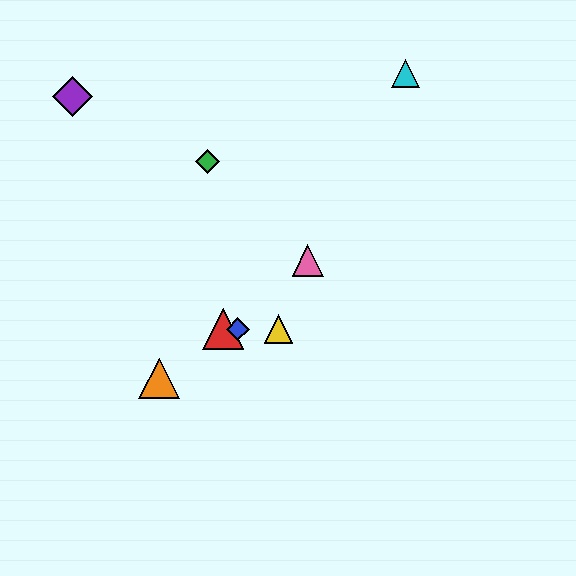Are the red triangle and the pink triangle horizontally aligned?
No, the red triangle is at y≈329 and the pink triangle is at y≈261.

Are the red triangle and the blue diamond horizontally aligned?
Yes, both are at y≈329.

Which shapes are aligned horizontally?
The red triangle, the blue diamond, the yellow triangle are aligned horizontally.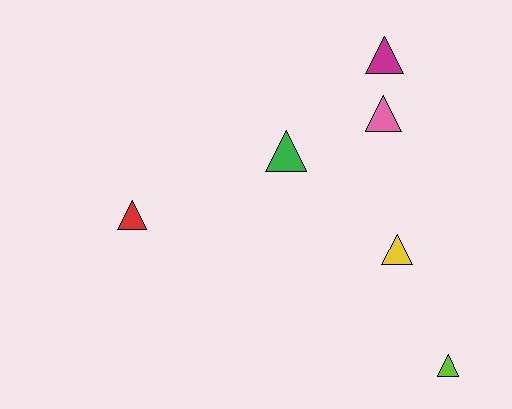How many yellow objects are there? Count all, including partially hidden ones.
There is 1 yellow object.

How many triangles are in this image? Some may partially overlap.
There are 6 triangles.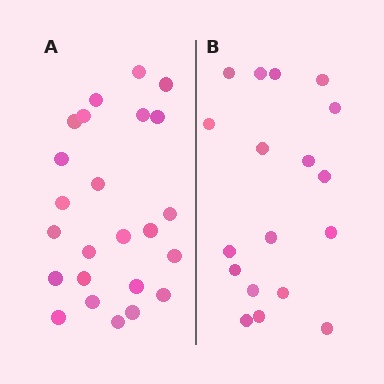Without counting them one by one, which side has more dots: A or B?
Region A (the left region) has more dots.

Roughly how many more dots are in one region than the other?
Region A has about 6 more dots than region B.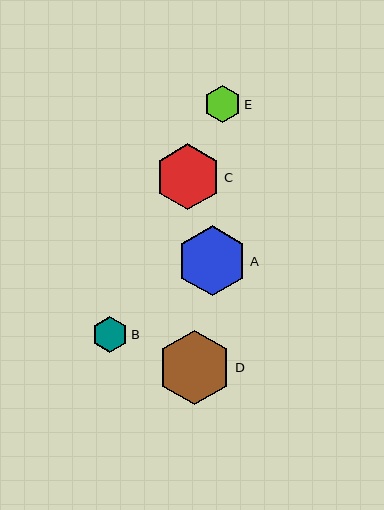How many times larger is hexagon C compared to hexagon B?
Hexagon C is approximately 1.8 times the size of hexagon B.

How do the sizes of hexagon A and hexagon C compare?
Hexagon A and hexagon C are approximately the same size.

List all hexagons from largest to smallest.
From largest to smallest: D, A, C, E, B.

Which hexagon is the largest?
Hexagon D is the largest with a size of approximately 74 pixels.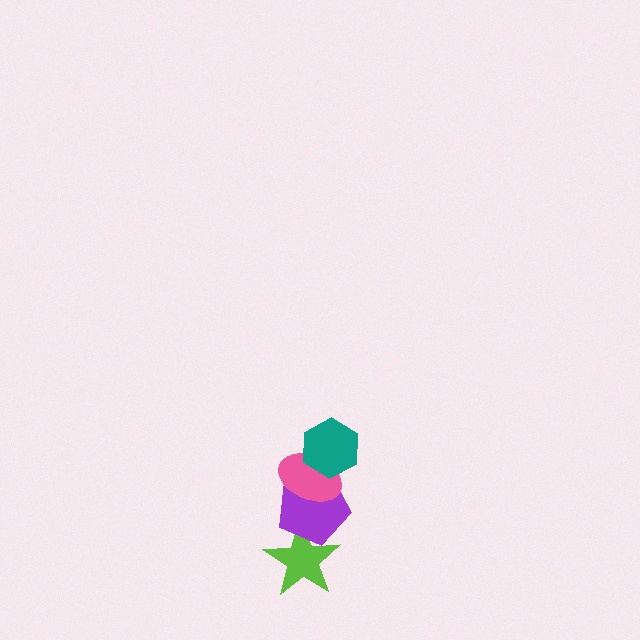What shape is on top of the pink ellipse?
The teal hexagon is on top of the pink ellipse.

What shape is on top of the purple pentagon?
The pink ellipse is on top of the purple pentagon.